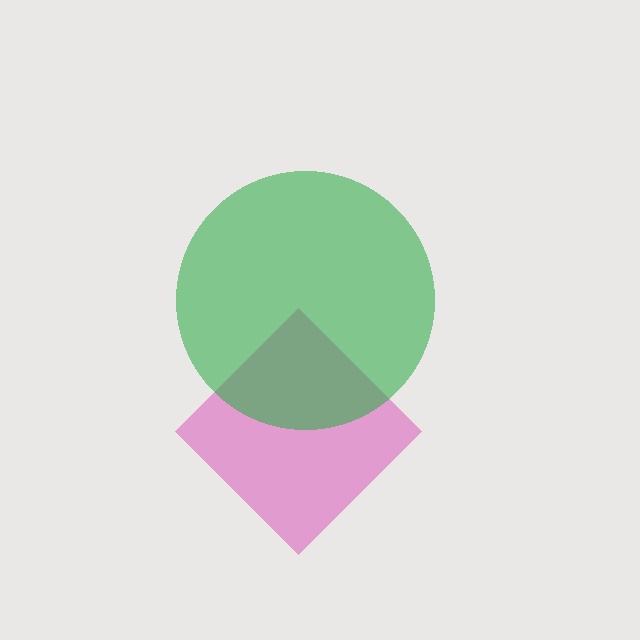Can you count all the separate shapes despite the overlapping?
Yes, there are 2 separate shapes.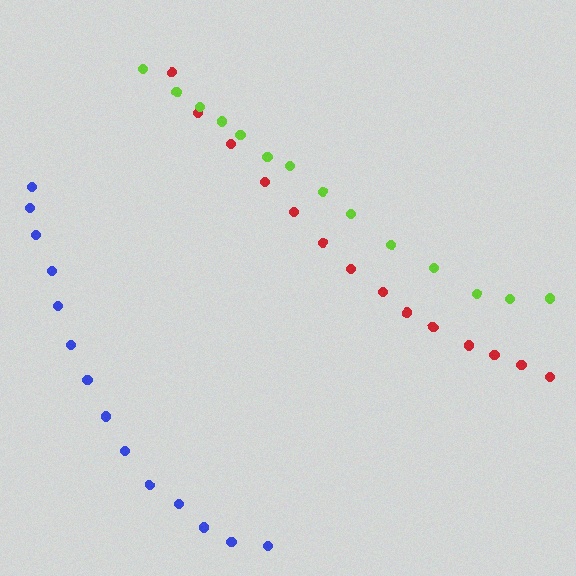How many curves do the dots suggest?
There are 3 distinct paths.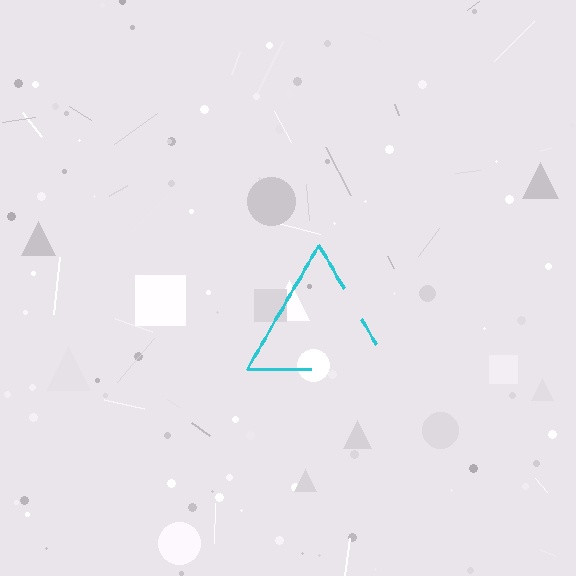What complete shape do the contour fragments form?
The contour fragments form a triangle.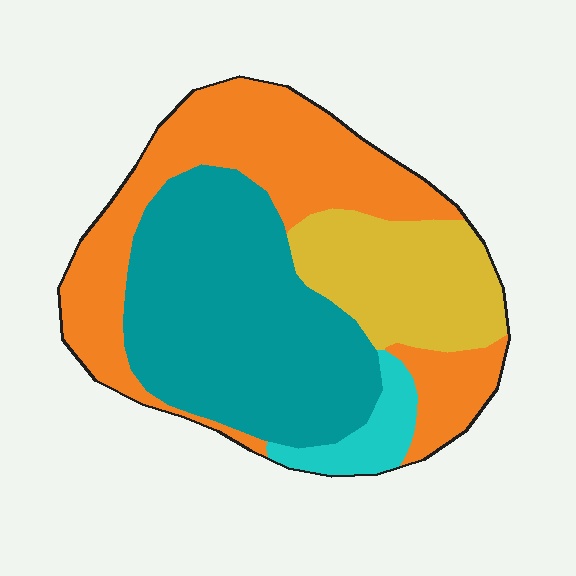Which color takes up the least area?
Cyan, at roughly 5%.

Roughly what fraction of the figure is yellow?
Yellow covers 18% of the figure.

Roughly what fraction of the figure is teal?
Teal takes up about two fifths (2/5) of the figure.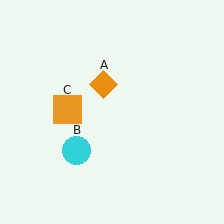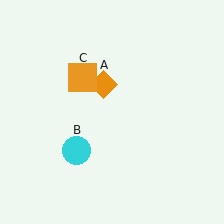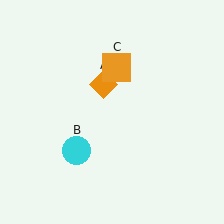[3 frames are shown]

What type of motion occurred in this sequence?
The orange square (object C) rotated clockwise around the center of the scene.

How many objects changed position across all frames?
1 object changed position: orange square (object C).